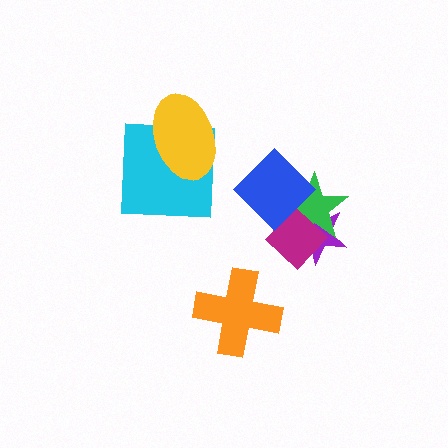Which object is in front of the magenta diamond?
The blue diamond is in front of the magenta diamond.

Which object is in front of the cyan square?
The yellow ellipse is in front of the cyan square.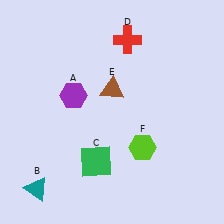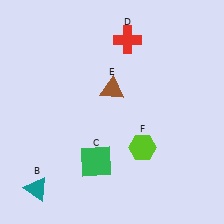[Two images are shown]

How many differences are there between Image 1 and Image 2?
There is 1 difference between the two images.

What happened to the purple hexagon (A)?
The purple hexagon (A) was removed in Image 2. It was in the top-left area of Image 1.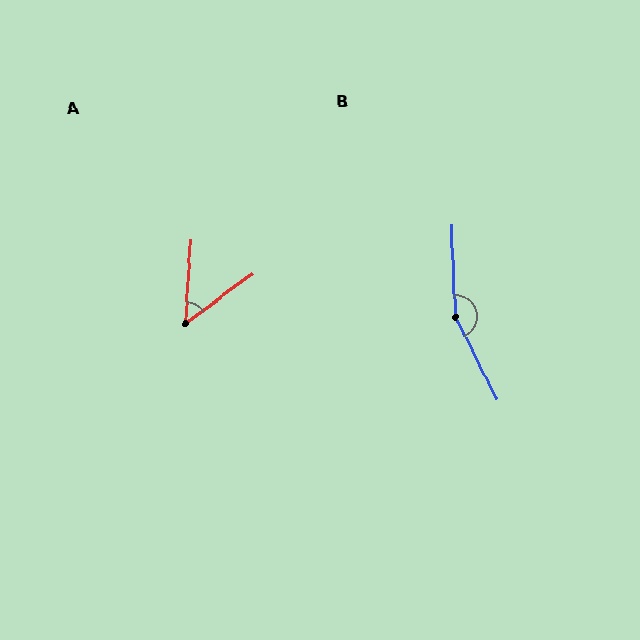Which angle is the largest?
B, at approximately 155 degrees.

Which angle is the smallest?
A, at approximately 50 degrees.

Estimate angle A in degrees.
Approximately 50 degrees.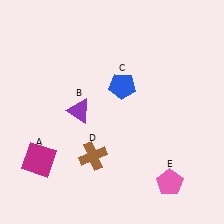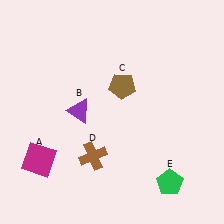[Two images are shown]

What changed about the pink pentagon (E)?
In Image 1, E is pink. In Image 2, it changed to green.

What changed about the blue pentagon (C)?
In Image 1, C is blue. In Image 2, it changed to brown.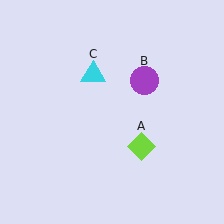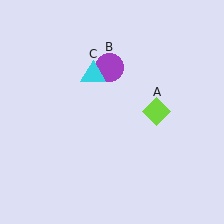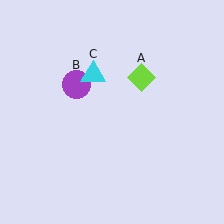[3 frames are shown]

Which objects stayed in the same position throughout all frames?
Cyan triangle (object C) remained stationary.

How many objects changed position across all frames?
2 objects changed position: lime diamond (object A), purple circle (object B).